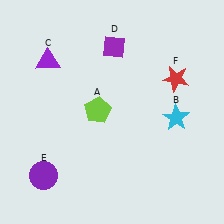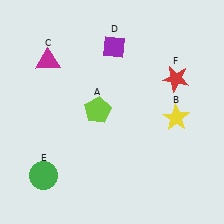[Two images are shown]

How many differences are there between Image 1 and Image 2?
There are 3 differences between the two images.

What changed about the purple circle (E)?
In Image 1, E is purple. In Image 2, it changed to green.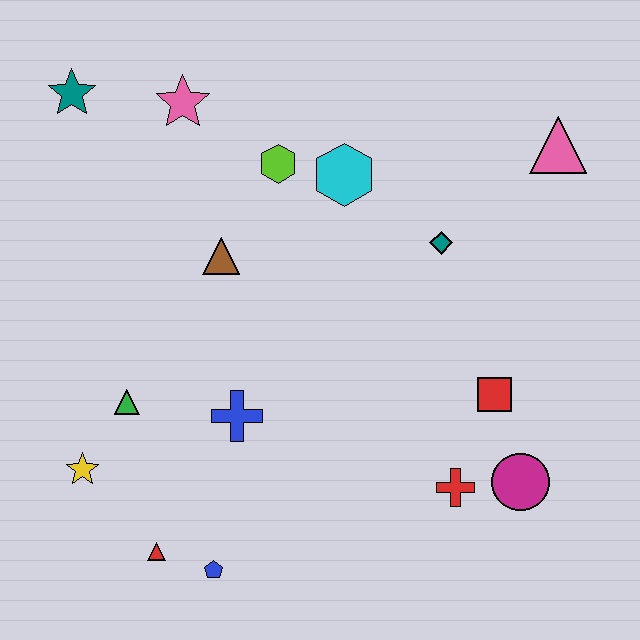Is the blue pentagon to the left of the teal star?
No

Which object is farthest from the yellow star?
The pink triangle is farthest from the yellow star.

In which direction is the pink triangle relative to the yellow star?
The pink triangle is to the right of the yellow star.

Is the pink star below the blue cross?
No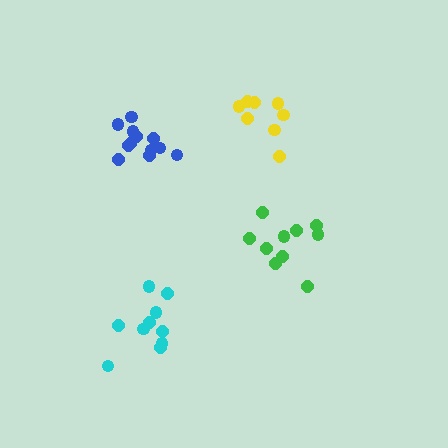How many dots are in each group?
Group 1: 10 dots, Group 2: 8 dots, Group 3: 10 dots, Group 4: 12 dots (40 total).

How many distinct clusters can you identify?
There are 4 distinct clusters.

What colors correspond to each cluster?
The clusters are colored: green, yellow, cyan, blue.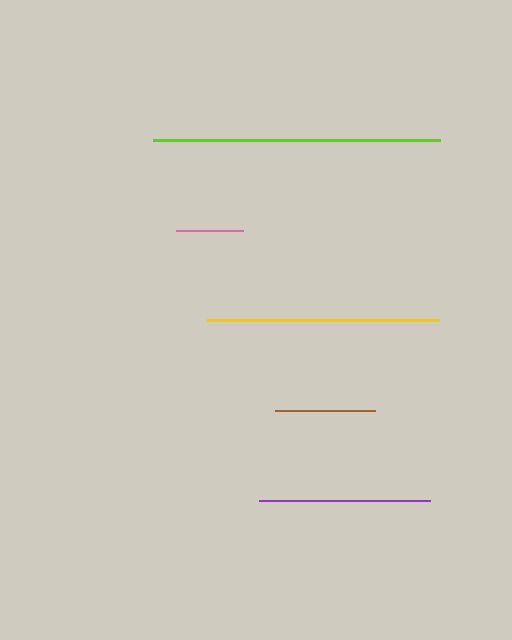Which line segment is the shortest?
The pink line is the shortest at approximately 67 pixels.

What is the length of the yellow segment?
The yellow segment is approximately 233 pixels long.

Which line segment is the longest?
The lime line is the longest at approximately 288 pixels.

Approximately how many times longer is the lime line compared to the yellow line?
The lime line is approximately 1.2 times the length of the yellow line.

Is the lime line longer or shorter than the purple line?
The lime line is longer than the purple line.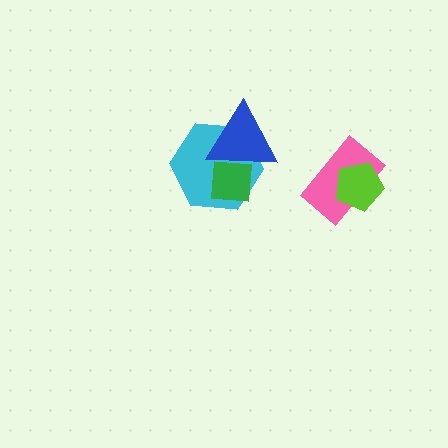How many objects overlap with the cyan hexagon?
2 objects overlap with the cyan hexagon.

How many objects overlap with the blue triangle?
2 objects overlap with the blue triangle.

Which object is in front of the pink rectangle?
The lime pentagon is in front of the pink rectangle.